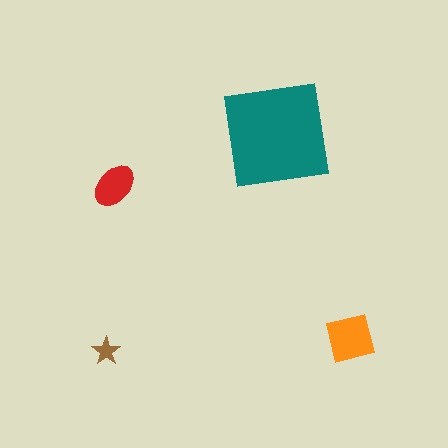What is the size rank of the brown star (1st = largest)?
4th.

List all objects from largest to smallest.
The teal square, the orange square, the red ellipse, the brown star.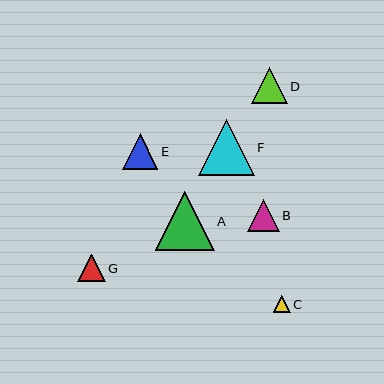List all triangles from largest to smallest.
From largest to smallest: A, F, D, E, B, G, C.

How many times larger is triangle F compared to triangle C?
Triangle F is approximately 3.3 times the size of triangle C.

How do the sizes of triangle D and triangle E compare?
Triangle D and triangle E are approximately the same size.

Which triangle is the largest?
Triangle A is the largest with a size of approximately 59 pixels.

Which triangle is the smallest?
Triangle C is the smallest with a size of approximately 17 pixels.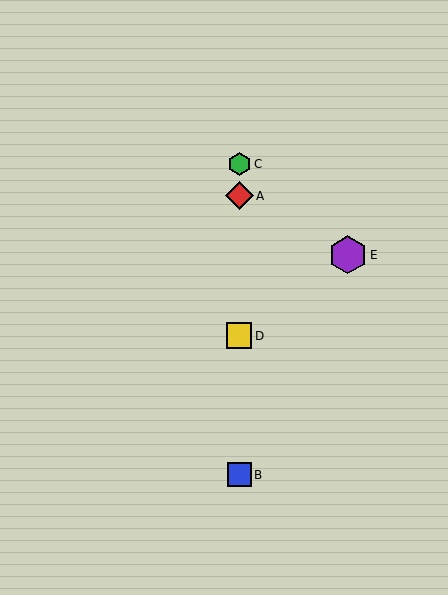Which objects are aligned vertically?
Objects A, B, C, D are aligned vertically.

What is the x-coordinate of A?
Object A is at x≈239.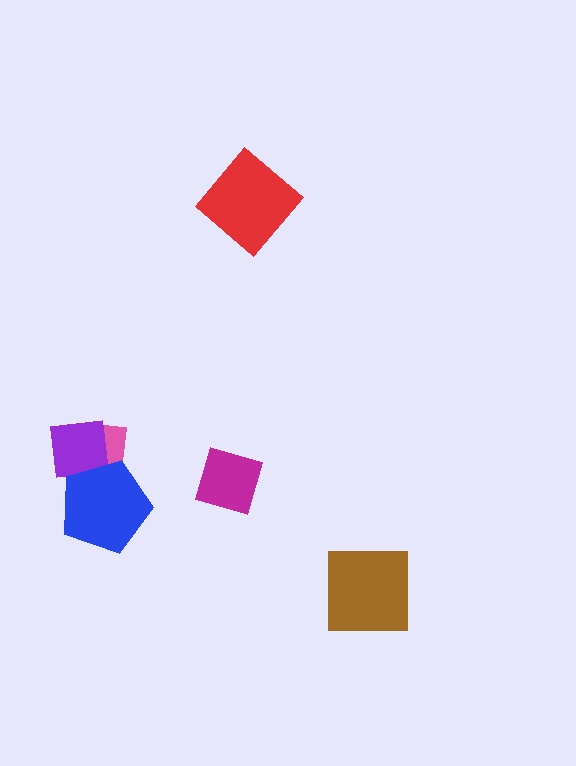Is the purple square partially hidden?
Yes, it is partially covered by another shape.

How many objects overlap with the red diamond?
0 objects overlap with the red diamond.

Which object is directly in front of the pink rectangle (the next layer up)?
The purple square is directly in front of the pink rectangle.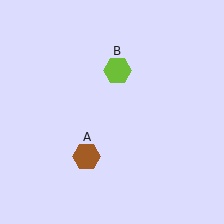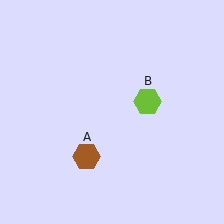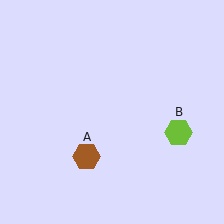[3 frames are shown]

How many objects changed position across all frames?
1 object changed position: lime hexagon (object B).